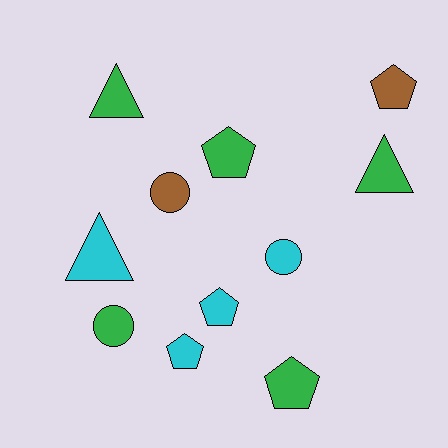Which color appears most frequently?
Green, with 5 objects.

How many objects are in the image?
There are 11 objects.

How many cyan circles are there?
There is 1 cyan circle.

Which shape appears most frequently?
Pentagon, with 5 objects.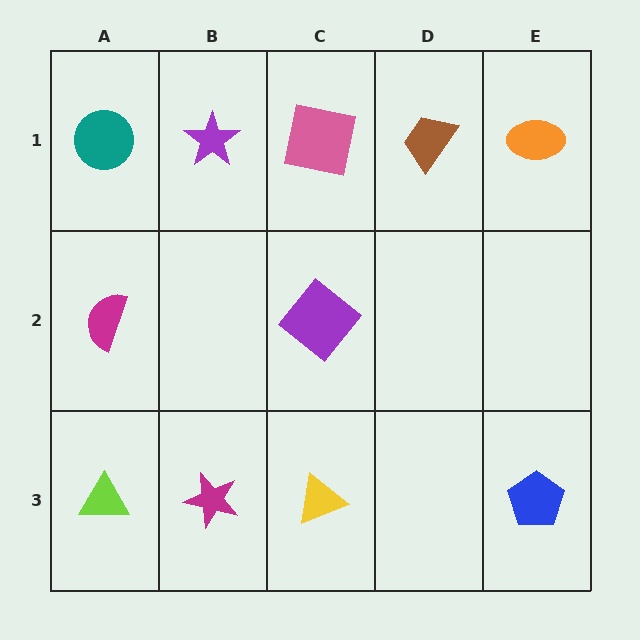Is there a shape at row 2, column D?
No, that cell is empty.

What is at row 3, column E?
A blue pentagon.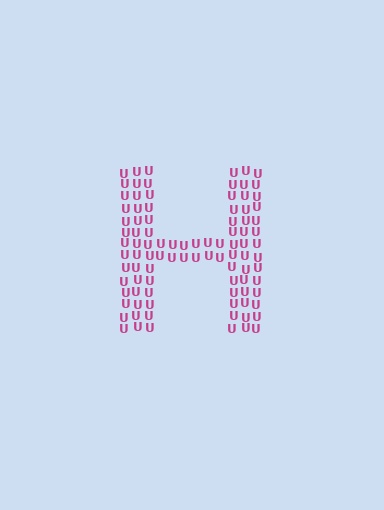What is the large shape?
The large shape is the letter H.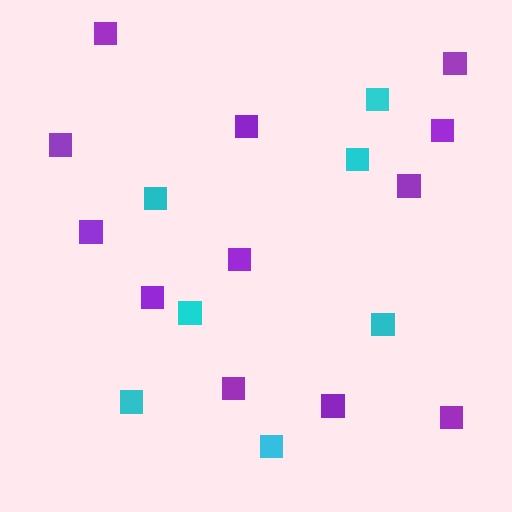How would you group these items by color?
There are 2 groups: one group of cyan squares (7) and one group of purple squares (12).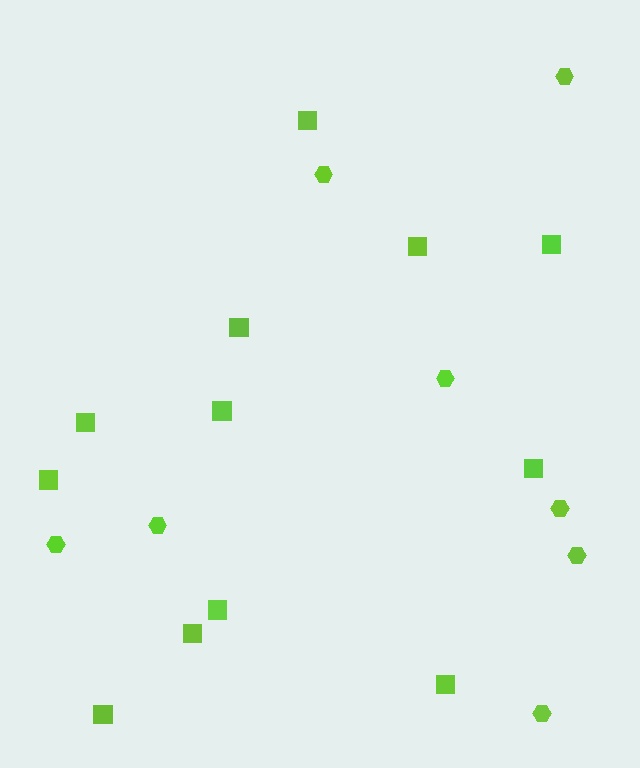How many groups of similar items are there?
There are 2 groups: one group of hexagons (8) and one group of squares (12).